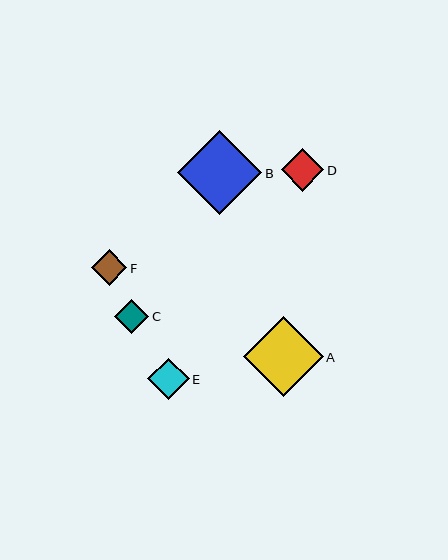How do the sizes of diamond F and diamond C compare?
Diamond F and diamond C are approximately the same size.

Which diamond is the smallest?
Diamond C is the smallest with a size of approximately 34 pixels.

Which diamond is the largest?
Diamond B is the largest with a size of approximately 84 pixels.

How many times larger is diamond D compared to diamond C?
Diamond D is approximately 1.3 times the size of diamond C.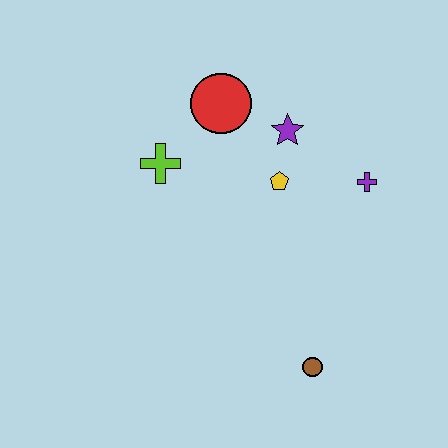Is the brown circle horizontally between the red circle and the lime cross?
No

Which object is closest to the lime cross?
The red circle is closest to the lime cross.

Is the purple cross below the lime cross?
Yes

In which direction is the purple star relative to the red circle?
The purple star is to the right of the red circle.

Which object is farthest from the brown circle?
The red circle is farthest from the brown circle.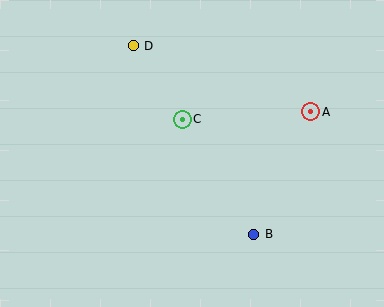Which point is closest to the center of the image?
Point C at (182, 119) is closest to the center.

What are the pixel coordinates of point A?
Point A is at (311, 112).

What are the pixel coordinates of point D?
Point D is at (133, 46).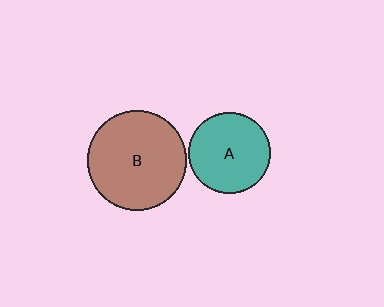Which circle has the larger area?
Circle B (brown).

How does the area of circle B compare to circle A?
Approximately 1.5 times.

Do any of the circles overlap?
No, none of the circles overlap.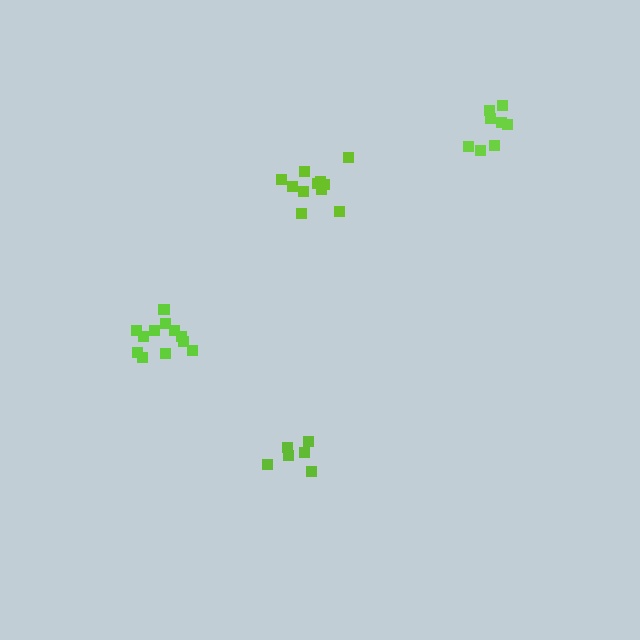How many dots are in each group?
Group 1: 8 dots, Group 2: 12 dots, Group 3: 6 dots, Group 4: 11 dots (37 total).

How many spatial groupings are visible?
There are 4 spatial groupings.